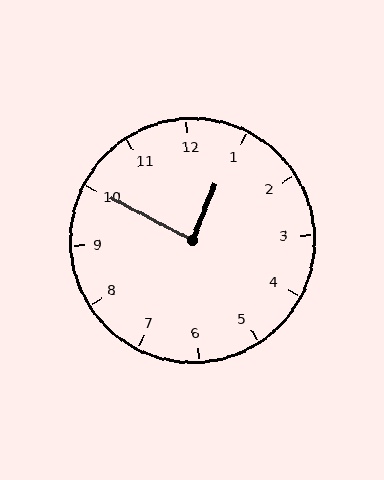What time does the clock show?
12:50.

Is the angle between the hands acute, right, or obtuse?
It is right.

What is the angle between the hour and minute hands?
Approximately 85 degrees.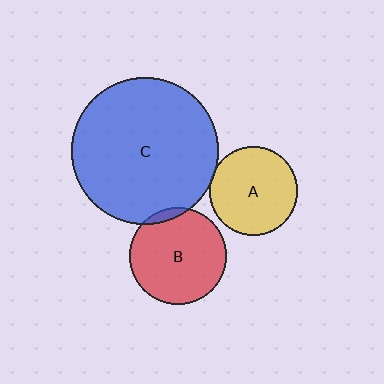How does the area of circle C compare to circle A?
Approximately 2.7 times.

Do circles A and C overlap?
Yes.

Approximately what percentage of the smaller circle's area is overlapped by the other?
Approximately 5%.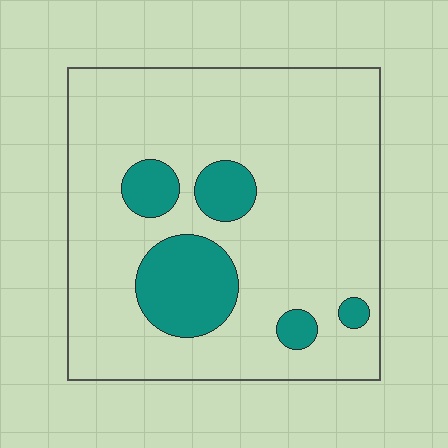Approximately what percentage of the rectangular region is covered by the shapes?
Approximately 15%.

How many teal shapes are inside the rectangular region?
5.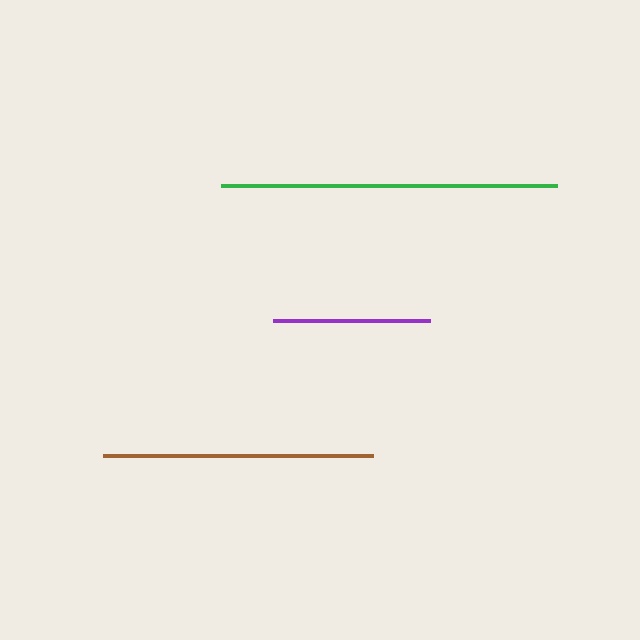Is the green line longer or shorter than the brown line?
The green line is longer than the brown line.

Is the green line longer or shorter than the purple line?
The green line is longer than the purple line.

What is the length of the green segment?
The green segment is approximately 336 pixels long.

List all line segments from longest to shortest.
From longest to shortest: green, brown, purple.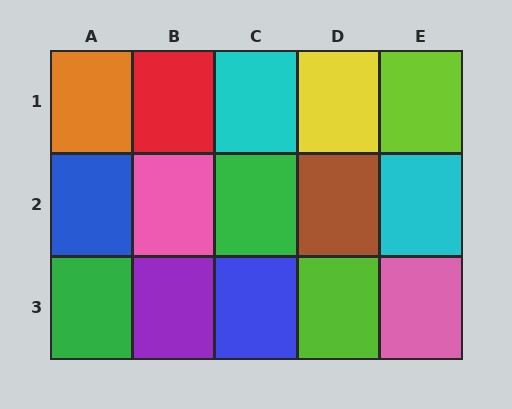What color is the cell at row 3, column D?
Lime.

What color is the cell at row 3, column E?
Pink.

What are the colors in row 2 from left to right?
Blue, pink, green, brown, cyan.